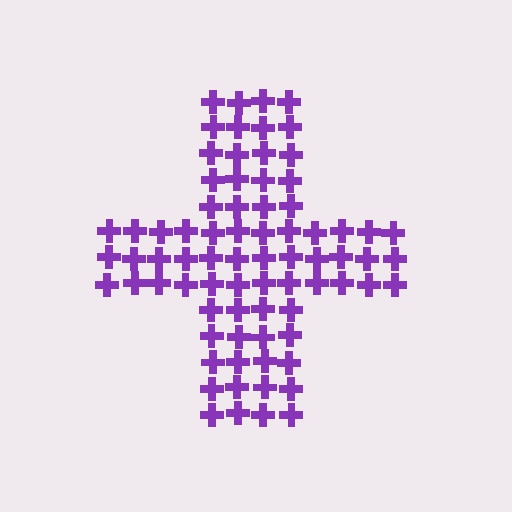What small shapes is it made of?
It is made of small crosses.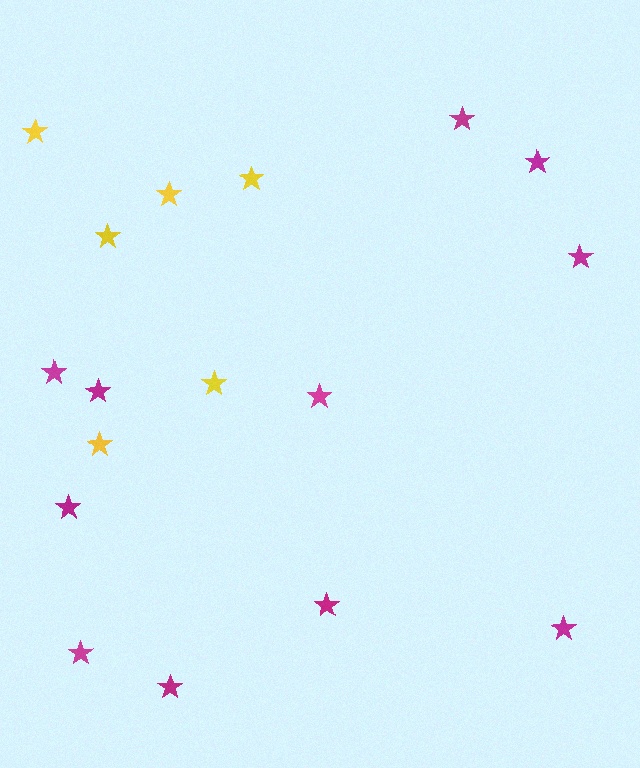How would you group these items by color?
There are 2 groups: one group of magenta stars (11) and one group of yellow stars (6).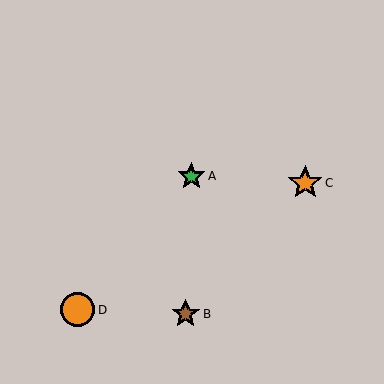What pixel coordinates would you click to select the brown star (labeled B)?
Click at (186, 314) to select the brown star B.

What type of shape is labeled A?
Shape A is a green star.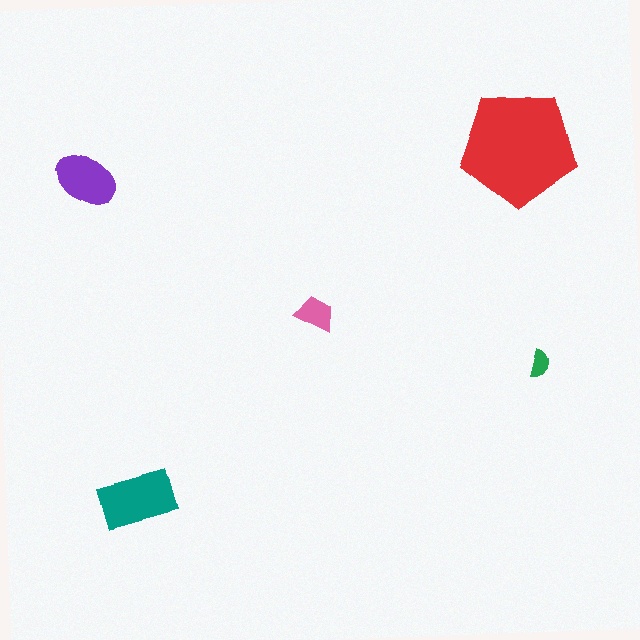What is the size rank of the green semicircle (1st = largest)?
5th.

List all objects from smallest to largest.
The green semicircle, the pink trapezoid, the purple ellipse, the teal rectangle, the red pentagon.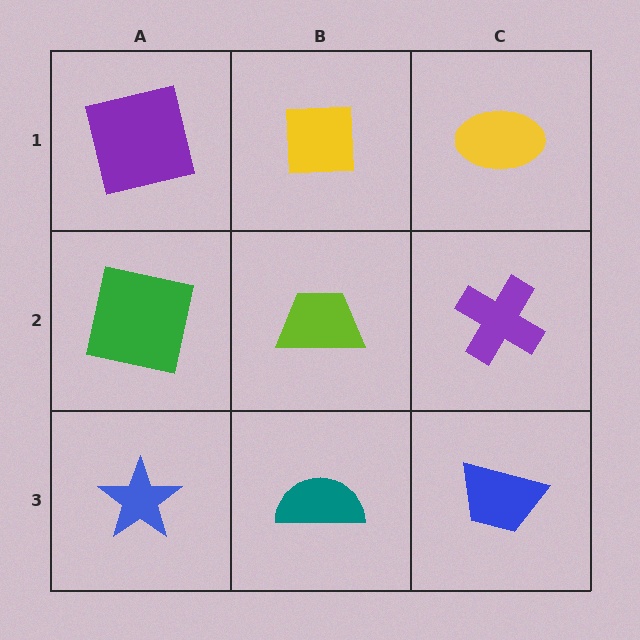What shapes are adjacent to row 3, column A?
A green square (row 2, column A), a teal semicircle (row 3, column B).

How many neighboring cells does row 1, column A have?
2.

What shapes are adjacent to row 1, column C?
A purple cross (row 2, column C), a yellow square (row 1, column B).